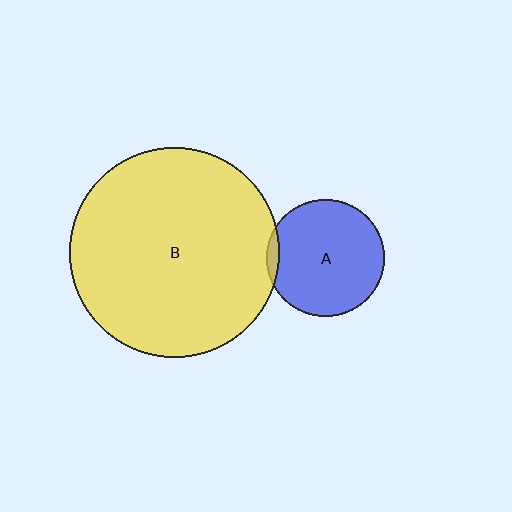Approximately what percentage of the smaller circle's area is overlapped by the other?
Approximately 5%.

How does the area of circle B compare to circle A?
Approximately 3.2 times.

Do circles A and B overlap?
Yes.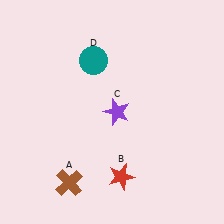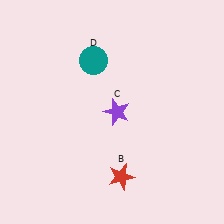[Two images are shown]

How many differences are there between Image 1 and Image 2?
There is 1 difference between the two images.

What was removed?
The brown cross (A) was removed in Image 2.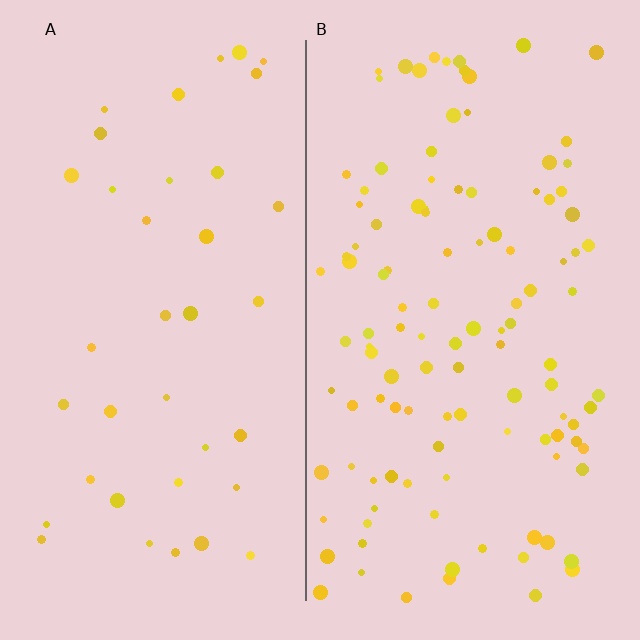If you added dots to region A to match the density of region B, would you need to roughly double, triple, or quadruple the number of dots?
Approximately triple.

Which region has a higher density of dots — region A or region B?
B (the right).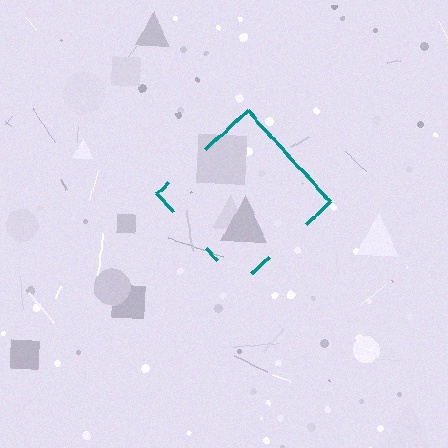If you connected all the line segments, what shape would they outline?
They would outline a diamond.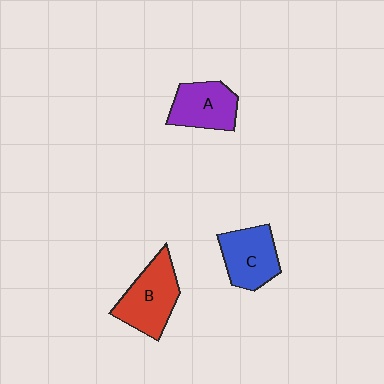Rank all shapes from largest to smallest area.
From largest to smallest: B (red), C (blue), A (purple).